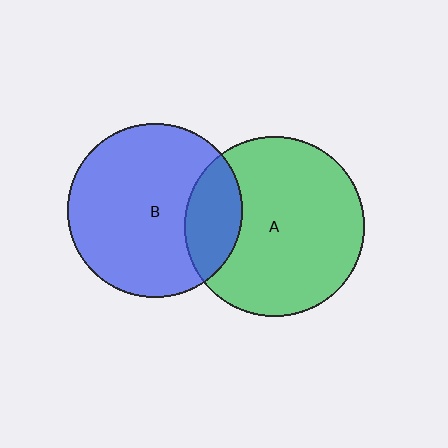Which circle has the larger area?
Circle A (green).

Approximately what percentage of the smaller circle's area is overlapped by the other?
Approximately 20%.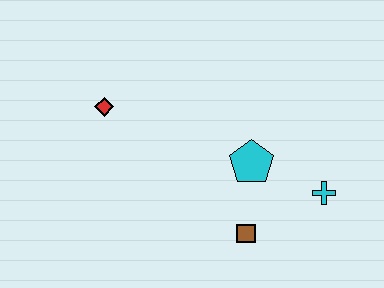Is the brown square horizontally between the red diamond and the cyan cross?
Yes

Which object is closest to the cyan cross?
The cyan pentagon is closest to the cyan cross.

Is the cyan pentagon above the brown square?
Yes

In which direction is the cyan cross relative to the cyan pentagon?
The cyan cross is to the right of the cyan pentagon.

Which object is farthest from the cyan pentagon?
The red diamond is farthest from the cyan pentagon.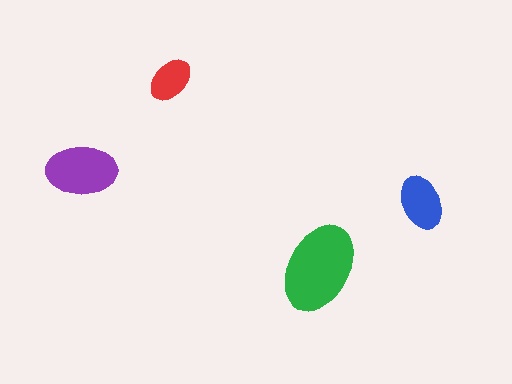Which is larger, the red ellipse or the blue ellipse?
The blue one.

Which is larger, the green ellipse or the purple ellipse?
The green one.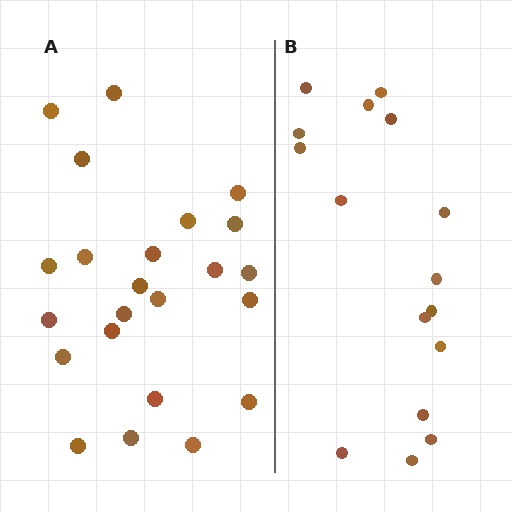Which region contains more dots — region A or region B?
Region A (the left region) has more dots.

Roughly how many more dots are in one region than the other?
Region A has roughly 8 or so more dots than region B.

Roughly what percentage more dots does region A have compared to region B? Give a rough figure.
About 45% more.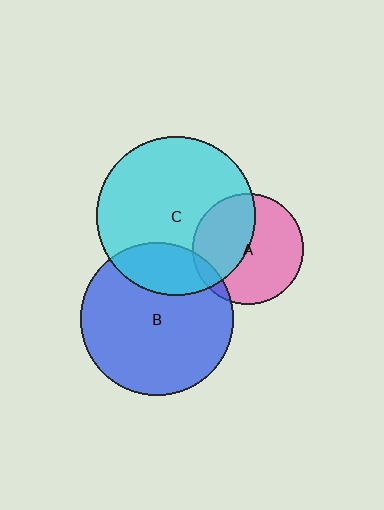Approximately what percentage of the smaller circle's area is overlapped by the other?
Approximately 45%.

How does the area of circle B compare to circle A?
Approximately 1.9 times.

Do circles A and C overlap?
Yes.